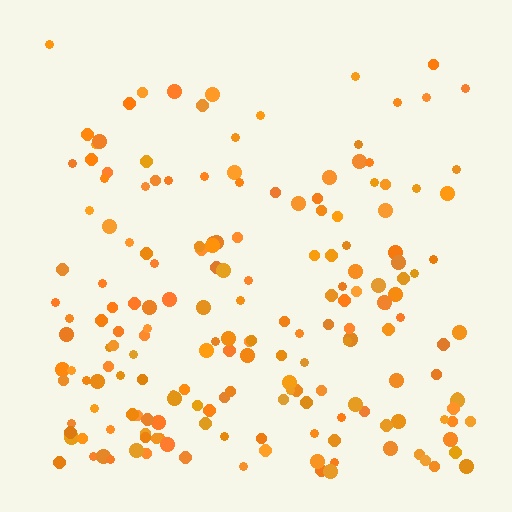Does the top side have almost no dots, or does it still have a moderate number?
Still a moderate number, just noticeably fewer than the bottom.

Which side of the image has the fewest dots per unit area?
The top.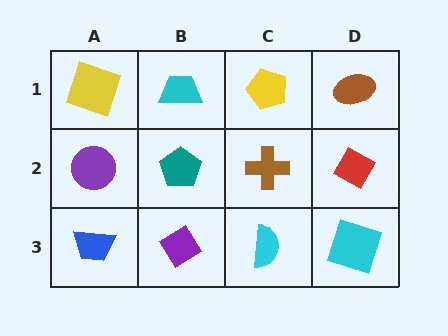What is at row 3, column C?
A cyan semicircle.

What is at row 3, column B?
A purple diamond.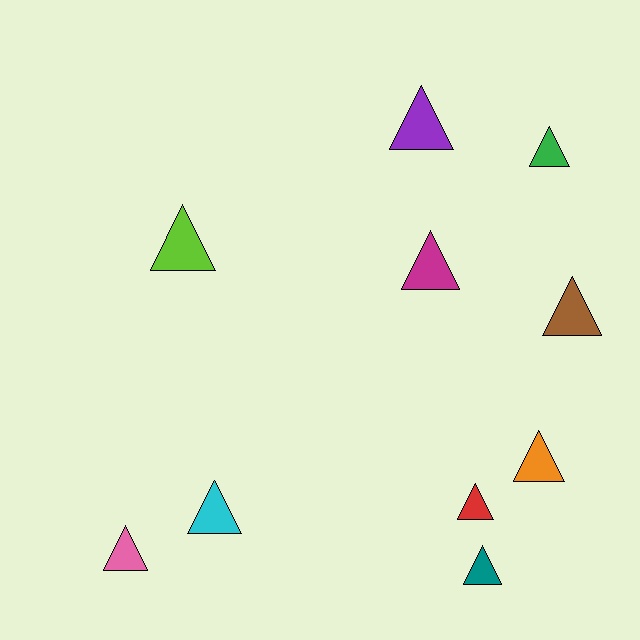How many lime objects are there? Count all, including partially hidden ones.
There is 1 lime object.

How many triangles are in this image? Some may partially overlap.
There are 10 triangles.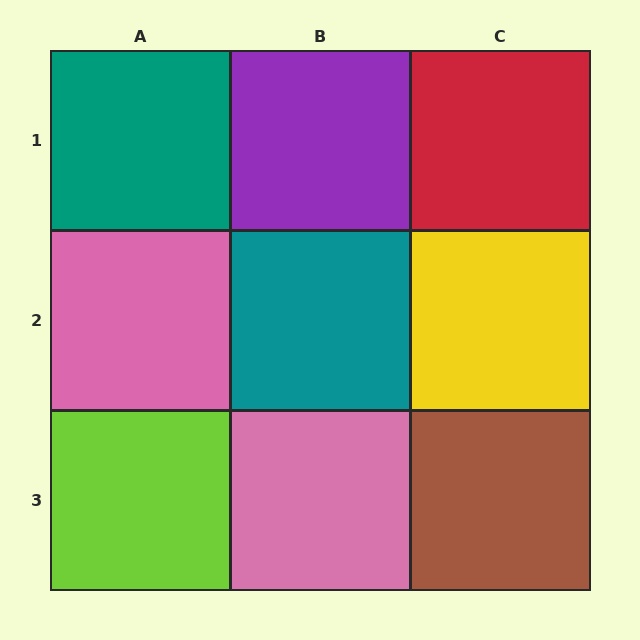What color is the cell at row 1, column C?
Red.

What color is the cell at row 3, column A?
Lime.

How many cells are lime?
1 cell is lime.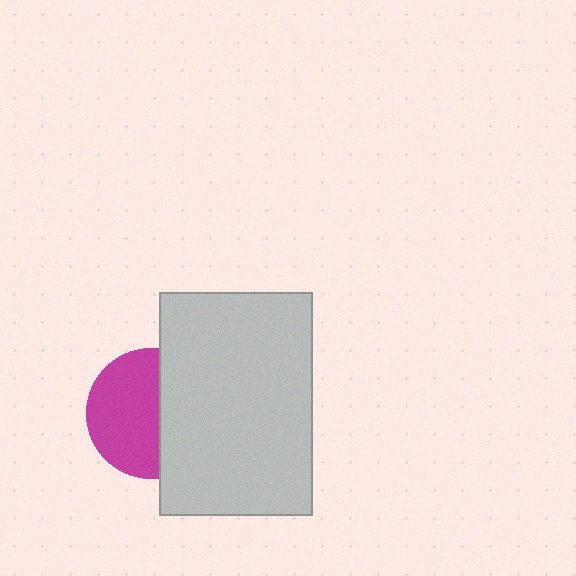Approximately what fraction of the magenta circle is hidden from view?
Roughly 42% of the magenta circle is hidden behind the light gray rectangle.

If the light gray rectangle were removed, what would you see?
You would see the complete magenta circle.